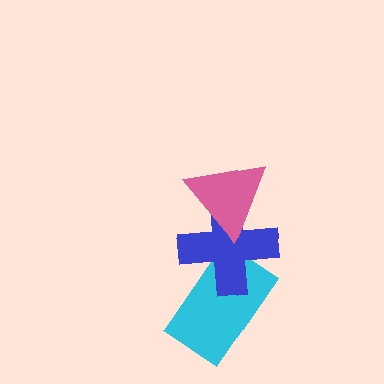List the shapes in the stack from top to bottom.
From top to bottom: the pink triangle, the blue cross, the cyan rectangle.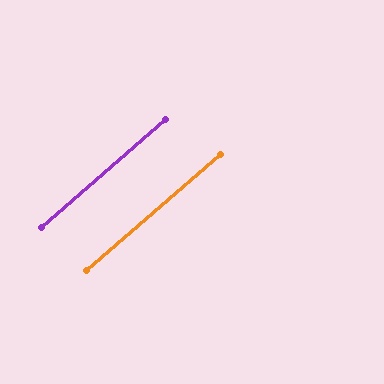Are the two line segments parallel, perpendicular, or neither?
Parallel — their directions differ by only 0.5°.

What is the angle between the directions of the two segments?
Approximately 0 degrees.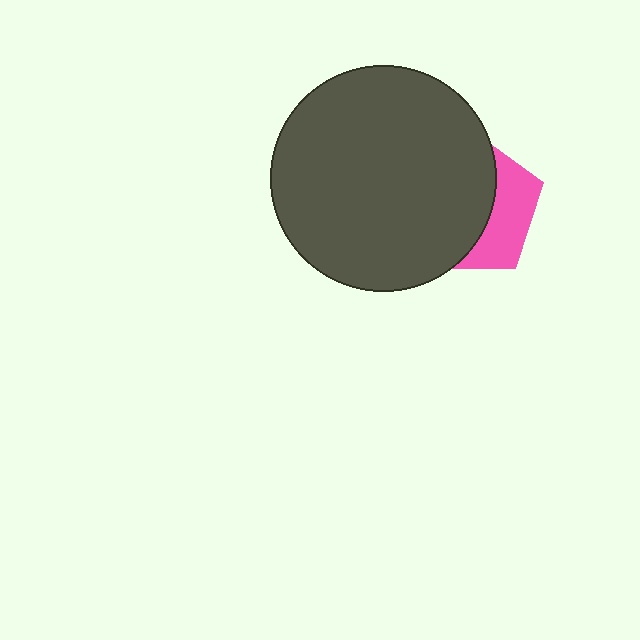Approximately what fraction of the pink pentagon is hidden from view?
Roughly 65% of the pink pentagon is hidden behind the dark gray circle.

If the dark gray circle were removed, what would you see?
You would see the complete pink pentagon.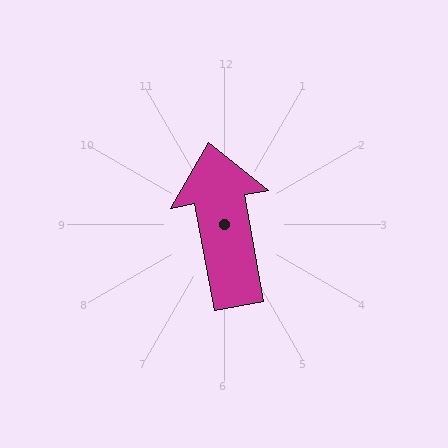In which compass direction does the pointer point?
North.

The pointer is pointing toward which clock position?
Roughly 12 o'clock.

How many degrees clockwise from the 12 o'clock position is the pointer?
Approximately 350 degrees.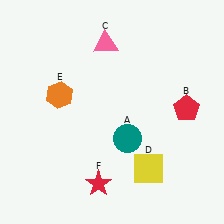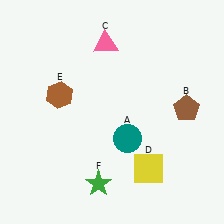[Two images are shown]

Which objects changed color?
B changed from red to brown. E changed from orange to brown. F changed from red to green.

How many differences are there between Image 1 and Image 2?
There are 3 differences between the two images.